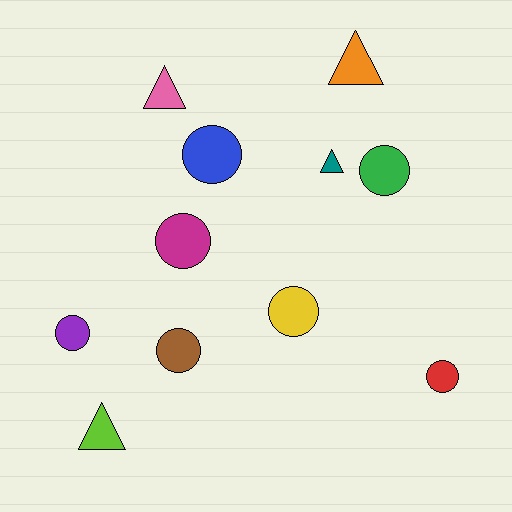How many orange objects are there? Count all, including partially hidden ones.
There is 1 orange object.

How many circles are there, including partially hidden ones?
There are 7 circles.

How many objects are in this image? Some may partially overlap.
There are 11 objects.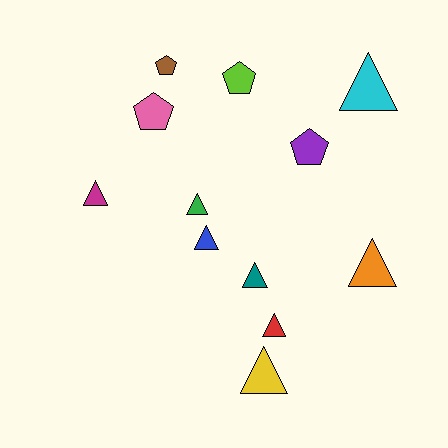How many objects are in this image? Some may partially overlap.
There are 12 objects.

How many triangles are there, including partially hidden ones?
There are 8 triangles.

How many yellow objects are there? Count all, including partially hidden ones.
There is 1 yellow object.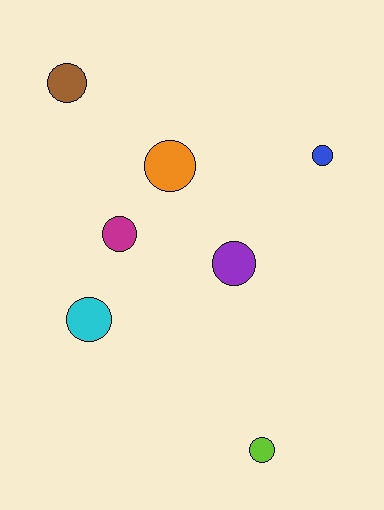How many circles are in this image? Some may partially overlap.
There are 7 circles.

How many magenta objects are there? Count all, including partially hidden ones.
There is 1 magenta object.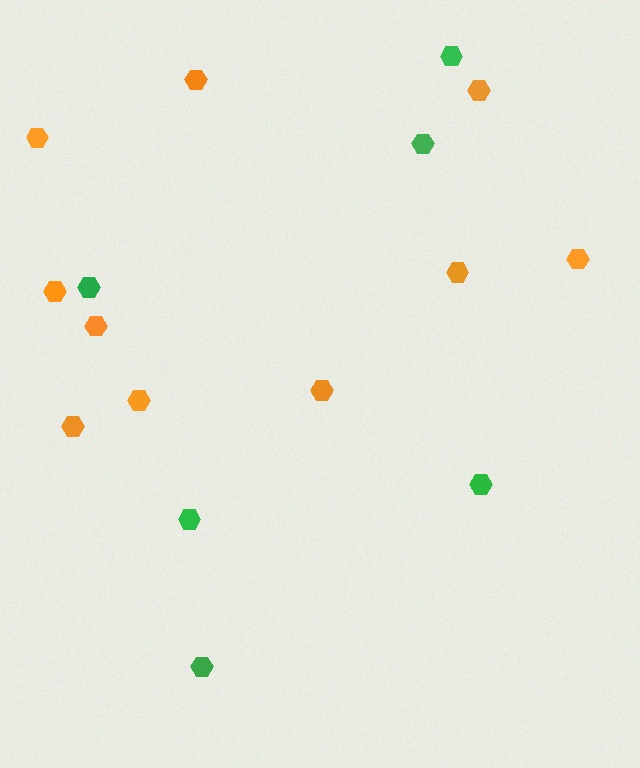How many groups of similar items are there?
There are 2 groups: one group of green hexagons (6) and one group of orange hexagons (10).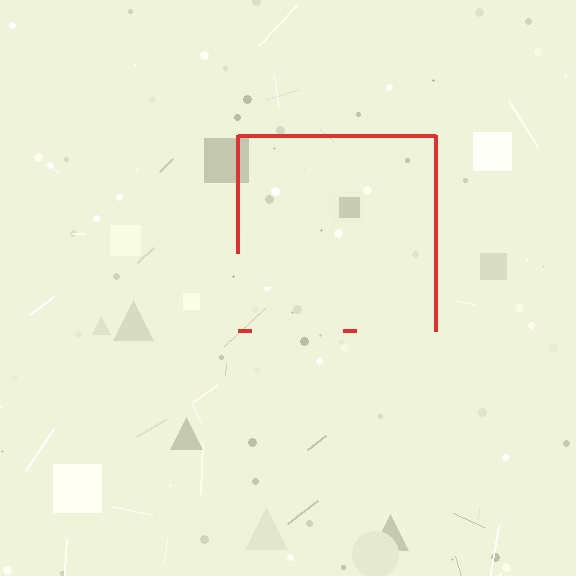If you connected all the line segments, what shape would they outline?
They would outline a square.